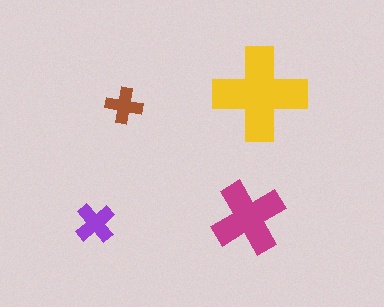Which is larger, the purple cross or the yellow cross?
The yellow one.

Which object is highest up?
The yellow cross is topmost.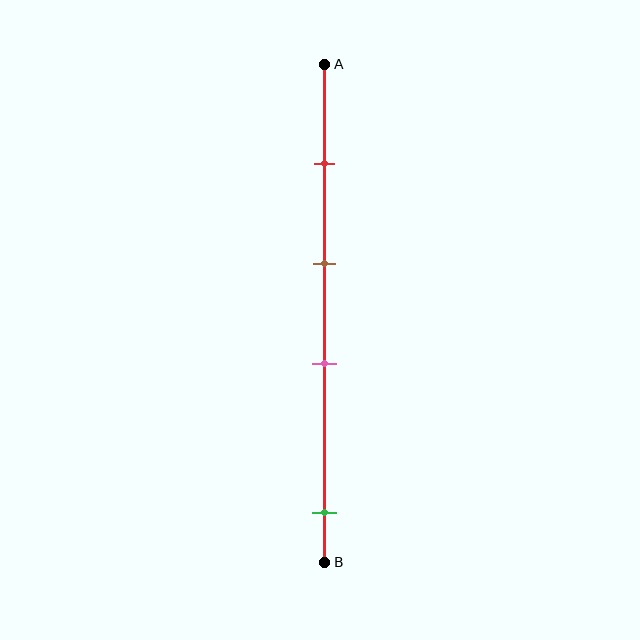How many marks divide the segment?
There are 4 marks dividing the segment.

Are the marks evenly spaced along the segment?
No, the marks are not evenly spaced.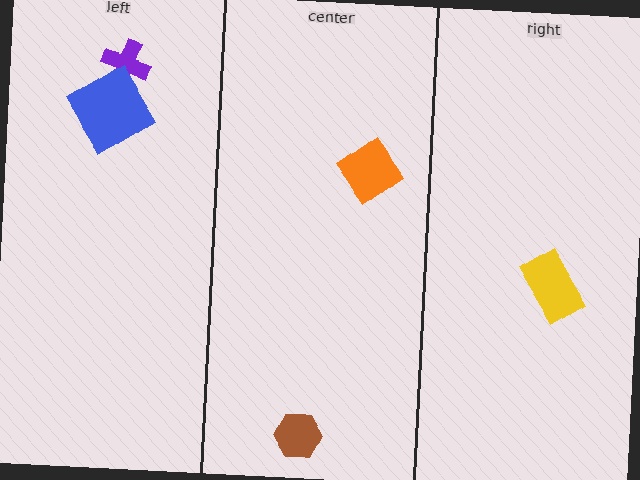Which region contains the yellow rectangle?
The right region.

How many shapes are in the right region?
1.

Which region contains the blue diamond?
The left region.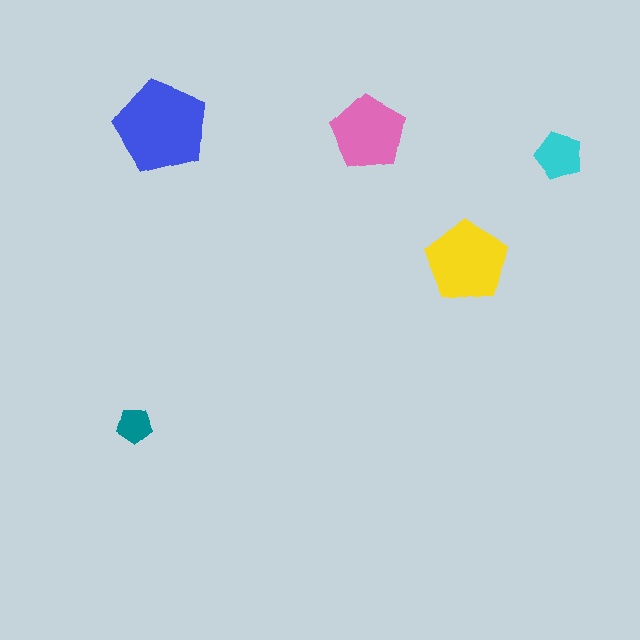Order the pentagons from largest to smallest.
the blue one, the yellow one, the pink one, the cyan one, the teal one.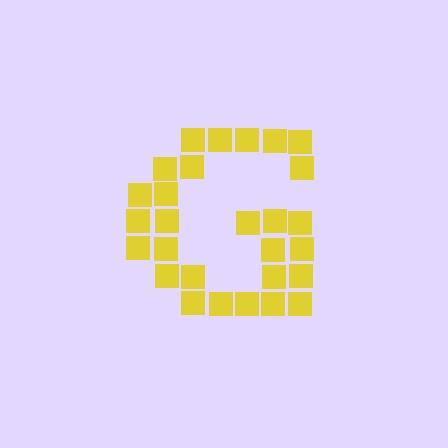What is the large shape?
The large shape is the letter G.